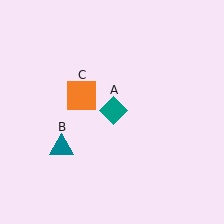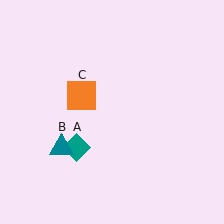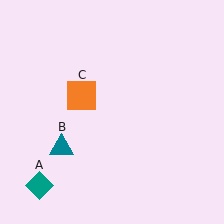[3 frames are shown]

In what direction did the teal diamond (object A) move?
The teal diamond (object A) moved down and to the left.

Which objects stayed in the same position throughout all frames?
Teal triangle (object B) and orange square (object C) remained stationary.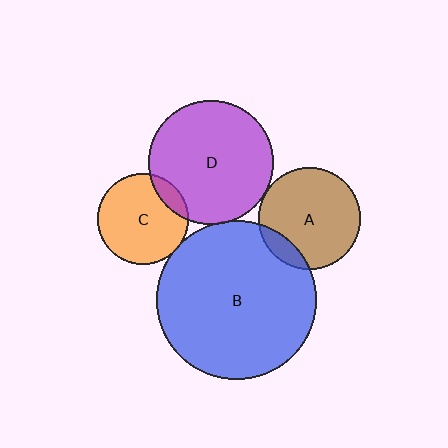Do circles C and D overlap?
Yes.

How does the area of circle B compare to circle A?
Approximately 2.4 times.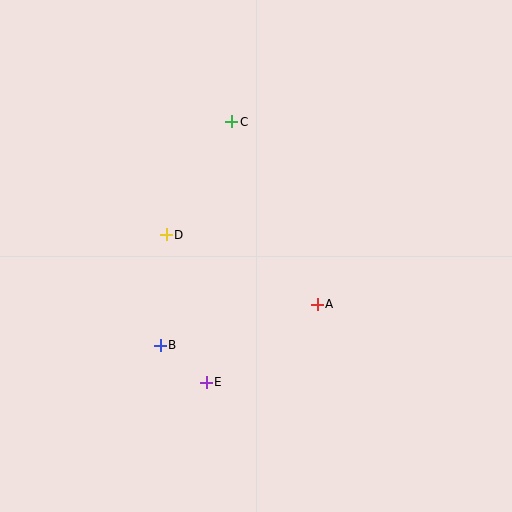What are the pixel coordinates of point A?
Point A is at (317, 304).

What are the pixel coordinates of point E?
Point E is at (206, 382).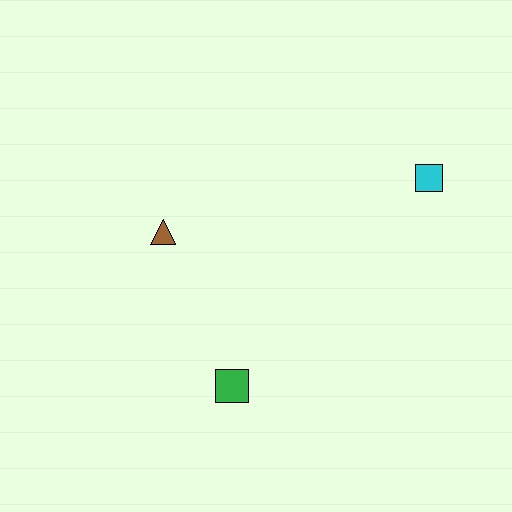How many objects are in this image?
There are 3 objects.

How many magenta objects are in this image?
There are no magenta objects.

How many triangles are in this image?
There is 1 triangle.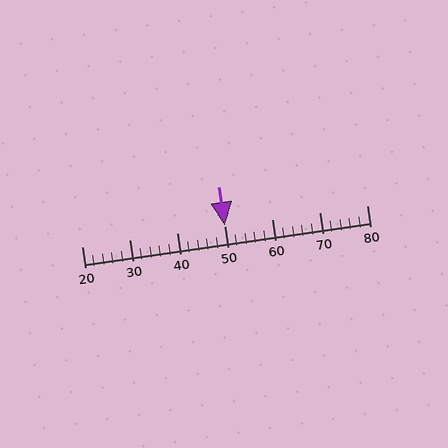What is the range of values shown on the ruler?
The ruler shows values from 20 to 80.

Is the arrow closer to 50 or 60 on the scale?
The arrow is closer to 50.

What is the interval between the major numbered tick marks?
The major tick marks are spaced 10 units apart.